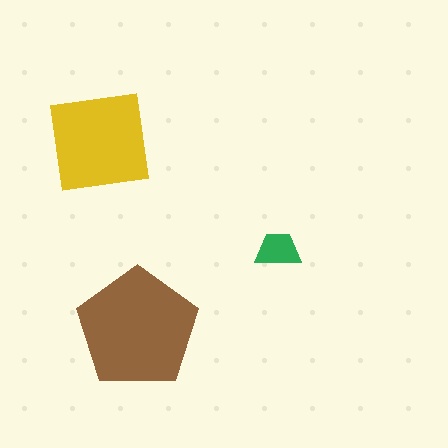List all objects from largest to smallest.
The brown pentagon, the yellow square, the green trapezoid.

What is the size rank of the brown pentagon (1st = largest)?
1st.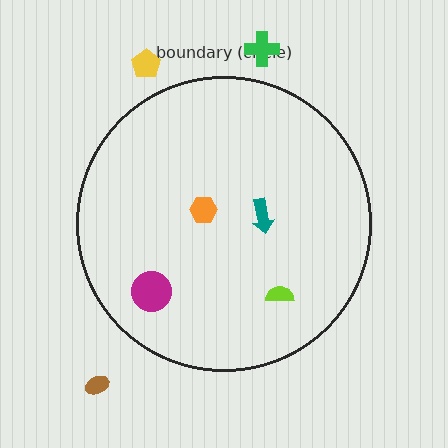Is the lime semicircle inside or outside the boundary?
Inside.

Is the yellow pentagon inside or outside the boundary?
Outside.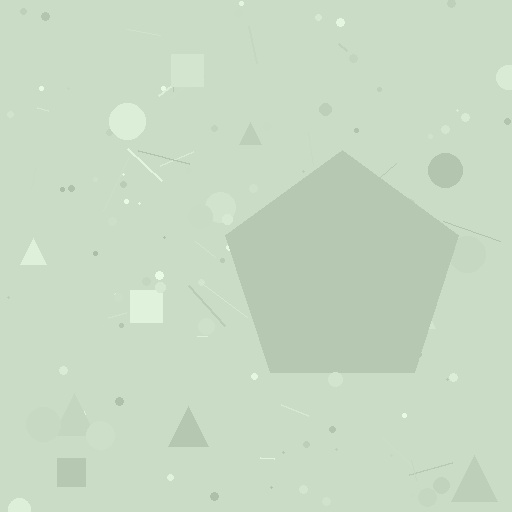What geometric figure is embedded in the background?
A pentagon is embedded in the background.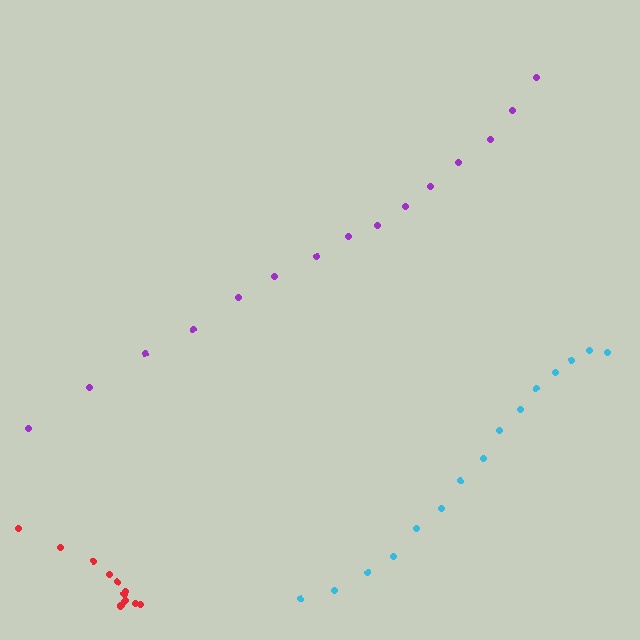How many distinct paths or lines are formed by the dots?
There are 3 distinct paths.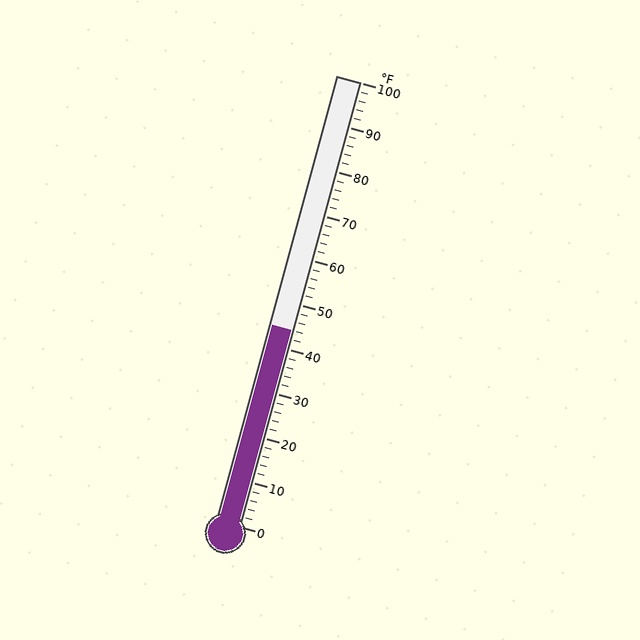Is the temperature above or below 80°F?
The temperature is below 80°F.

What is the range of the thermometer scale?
The thermometer scale ranges from 0°F to 100°F.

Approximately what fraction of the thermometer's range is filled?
The thermometer is filled to approximately 45% of its range.